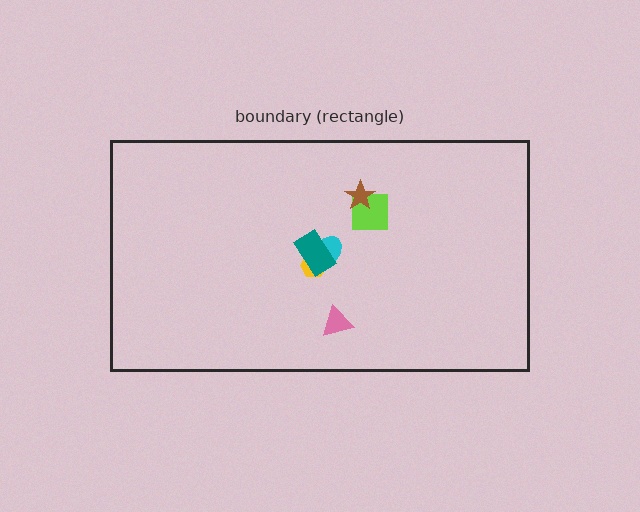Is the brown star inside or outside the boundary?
Inside.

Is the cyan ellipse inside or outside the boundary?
Inside.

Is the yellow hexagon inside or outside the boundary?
Inside.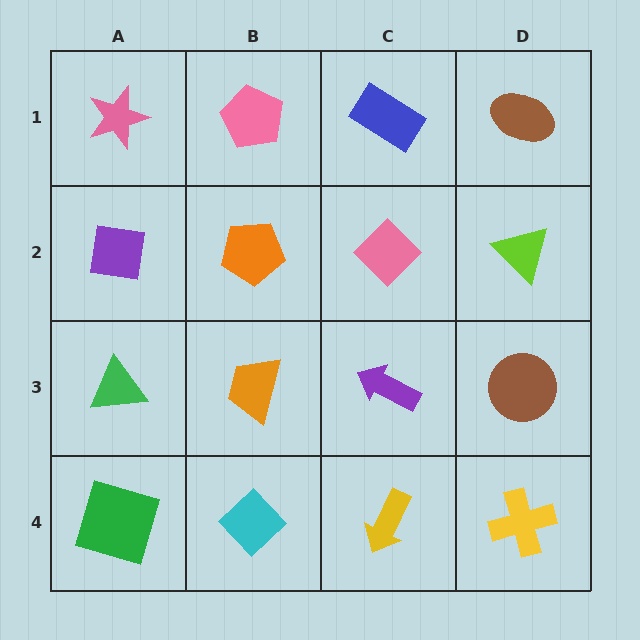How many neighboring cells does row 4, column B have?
3.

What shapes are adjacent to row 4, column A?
A green triangle (row 3, column A), a cyan diamond (row 4, column B).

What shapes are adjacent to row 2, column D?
A brown ellipse (row 1, column D), a brown circle (row 3, column D), a pink diamond (row 2, column C).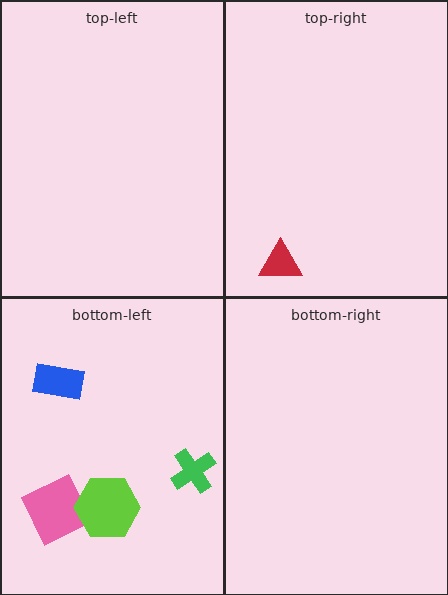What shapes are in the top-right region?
The red triangle.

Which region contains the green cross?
The bottom-left region.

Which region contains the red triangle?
The top-right region.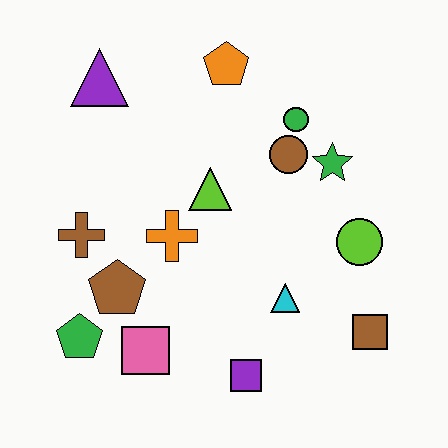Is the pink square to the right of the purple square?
No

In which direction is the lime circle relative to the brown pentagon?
The lime circle is to the right of the brown pentagon.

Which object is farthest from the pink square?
The orange pentagon is farthest from the pink square.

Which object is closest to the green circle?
The brown circle is closest to the green circle.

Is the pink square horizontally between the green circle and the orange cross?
No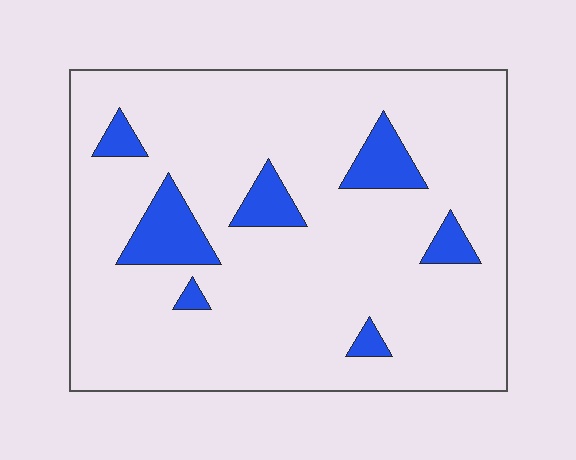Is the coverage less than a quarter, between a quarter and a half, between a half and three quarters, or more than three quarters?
Less than a quarter.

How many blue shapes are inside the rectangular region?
7.